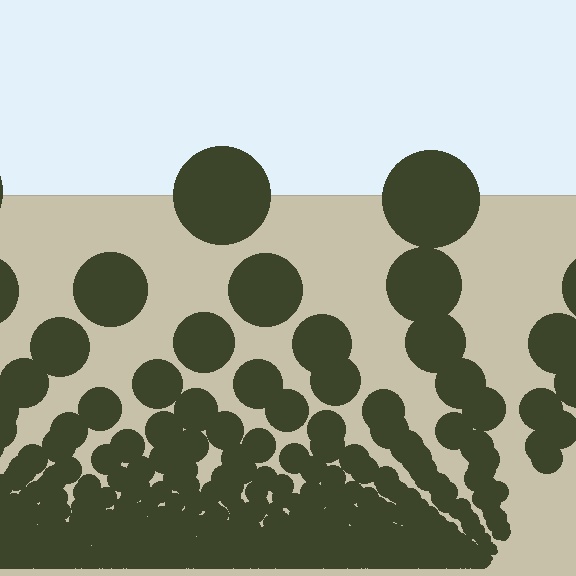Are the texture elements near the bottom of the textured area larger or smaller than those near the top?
Smaller. The gradient is inverted — elements near the bottom are smaller and denser.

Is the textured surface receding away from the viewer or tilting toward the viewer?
The surface appears to tilt toward the viewer. Texture elements get larger and sparser toward the top.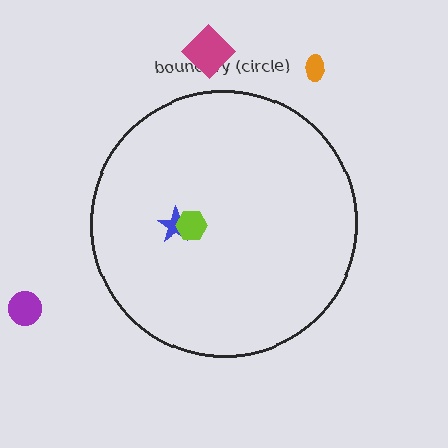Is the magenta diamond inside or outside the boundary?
Outside.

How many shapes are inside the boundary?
2 inside, 3 outside.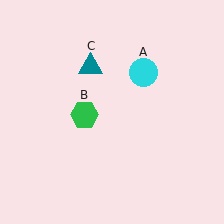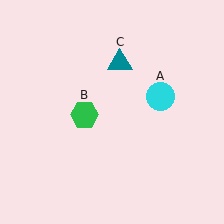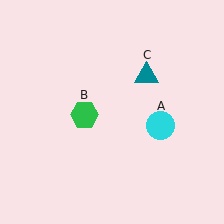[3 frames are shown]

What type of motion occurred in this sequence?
The cyan circle (object A), teal triangle (object C) rotated clockwise around the center of the scene.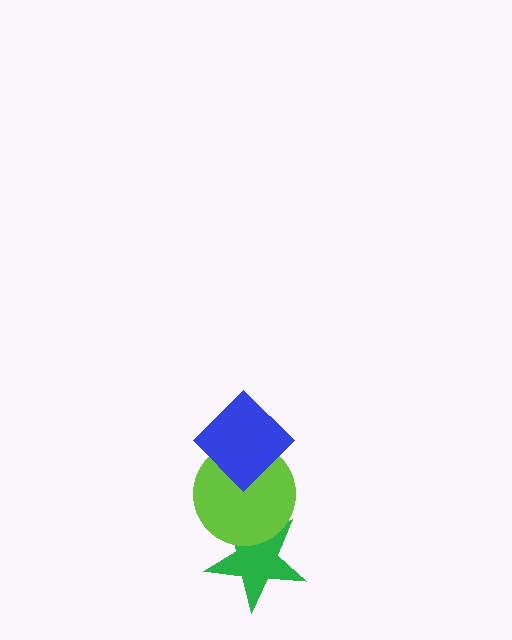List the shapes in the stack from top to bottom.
From top to bottom: the blue diamond, the lime circle, the green star.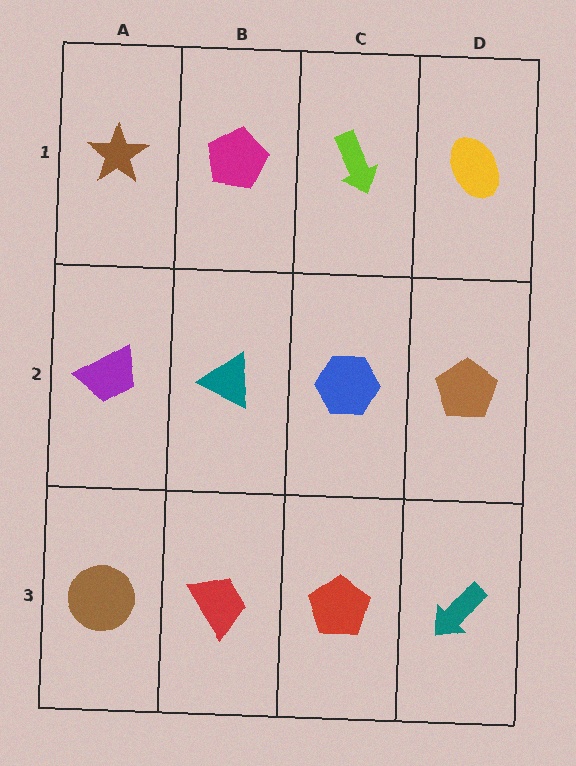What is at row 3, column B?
A red trapezoid.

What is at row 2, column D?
A brown pentagon.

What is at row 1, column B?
A magenta pentagon.